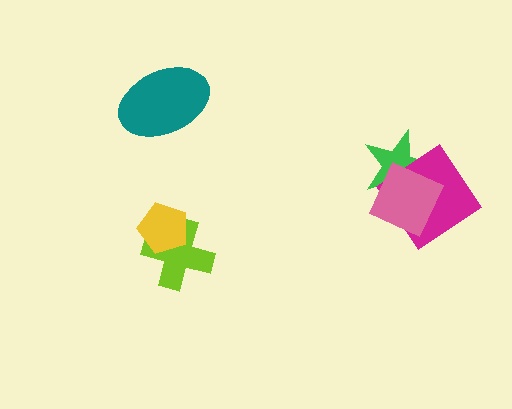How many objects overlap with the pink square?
2 objects overlap with the pink square.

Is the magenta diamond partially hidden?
Yes, it is partially covered by another shape.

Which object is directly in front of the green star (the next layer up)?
The magenta diamond is directly in front of the green star.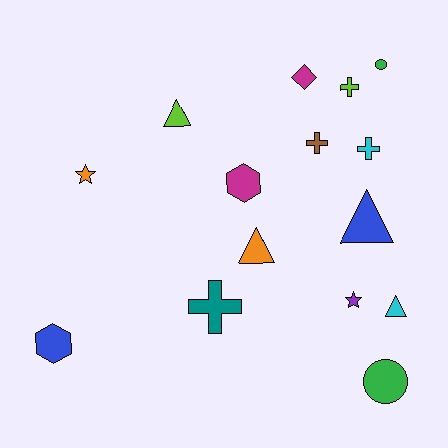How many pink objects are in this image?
There are no pink objects.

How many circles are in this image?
There are 2 circles.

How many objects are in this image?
There are 15 objects.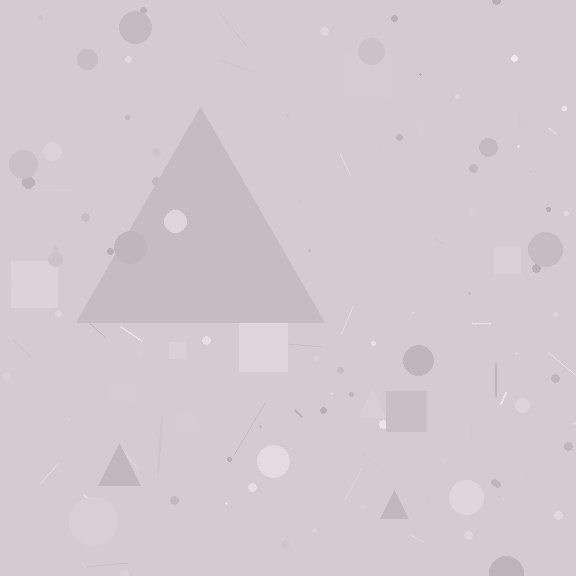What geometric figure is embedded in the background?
A triangle is embedded in the background.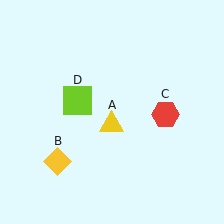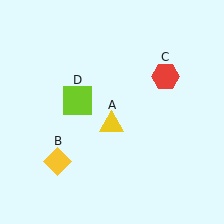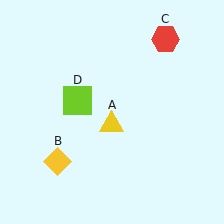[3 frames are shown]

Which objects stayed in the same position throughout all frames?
Yellow triangle (object A) and yellow diamond (object B) and lime square (object D) remained stationary.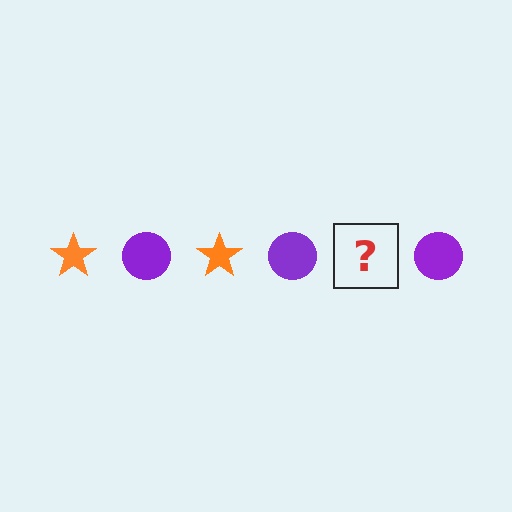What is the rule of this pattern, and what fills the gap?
The rule is that the pattern alternates between orange star and purple circle. The gap should be filled with an orange star.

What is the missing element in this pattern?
The missing element is an orange star.